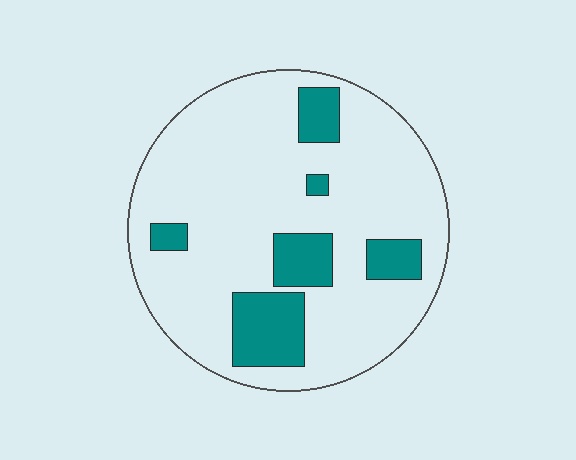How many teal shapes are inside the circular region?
6.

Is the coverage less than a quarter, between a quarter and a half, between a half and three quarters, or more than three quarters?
Less than a quarter.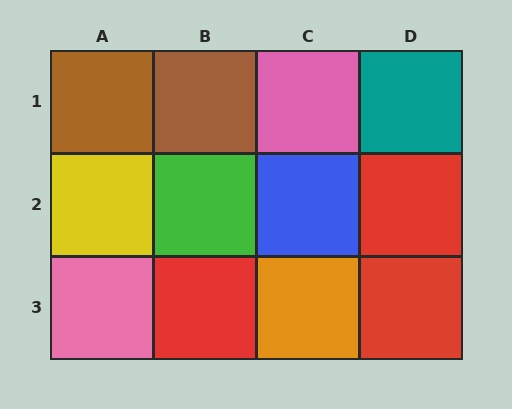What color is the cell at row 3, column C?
Orange.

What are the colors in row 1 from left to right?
Brown, brown, pink, teal.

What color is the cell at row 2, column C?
Blue.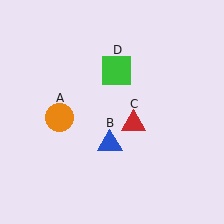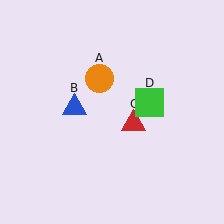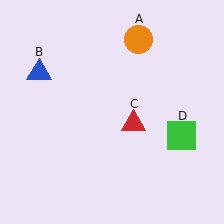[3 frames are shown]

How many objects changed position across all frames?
3 objects changed position: orange circle (object A), blue triangle (object B), green square (object D).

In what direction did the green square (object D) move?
The green square (object D) moved down and to the right.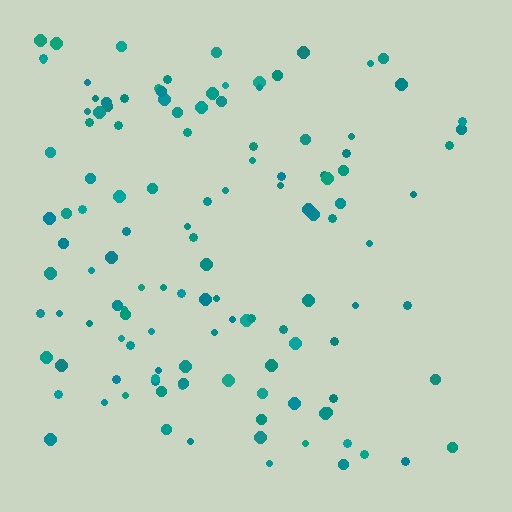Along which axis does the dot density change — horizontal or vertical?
Horizontal.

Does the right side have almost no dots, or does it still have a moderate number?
Still a moderate number, just noticeably fewer than the left.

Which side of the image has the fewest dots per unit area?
The right.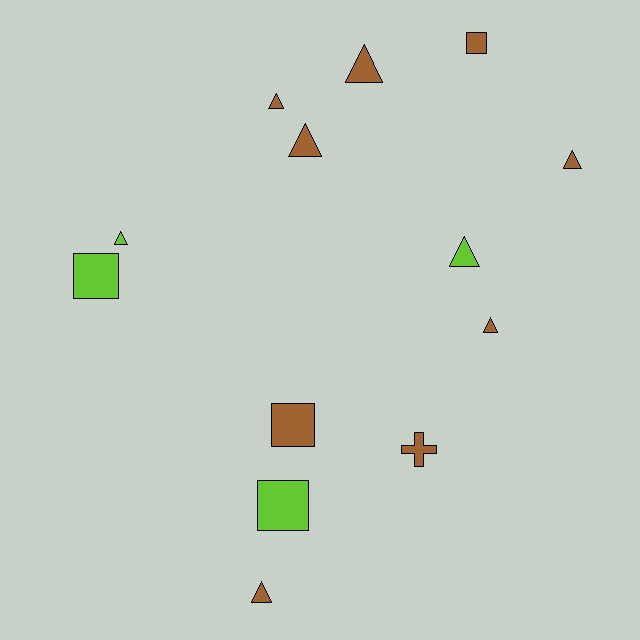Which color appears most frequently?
Brown, with 9 objects.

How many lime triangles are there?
There are 2 lime triangles.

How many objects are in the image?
There are 13 objects.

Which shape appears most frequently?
Triangle, with 8 objects.